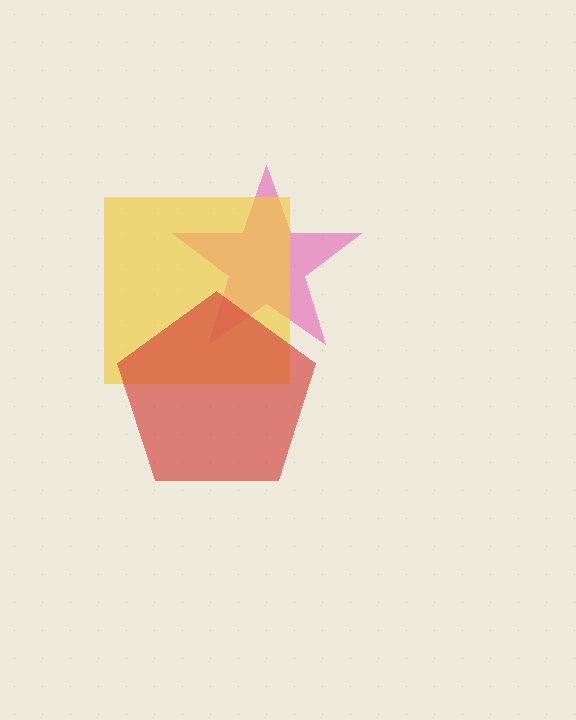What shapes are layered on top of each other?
The layered shapes are: a pink star, a yellow square, a red pentagon.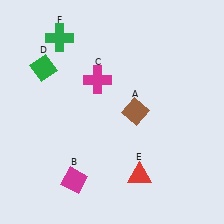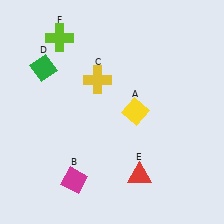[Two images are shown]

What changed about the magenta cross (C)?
In Image 1, C is magenta. In Image 2, it changed to yellow.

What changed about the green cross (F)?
In Image 1, F is green. In Image 2, it changed to lime.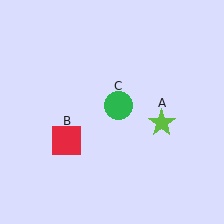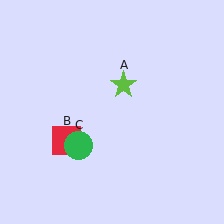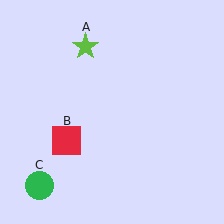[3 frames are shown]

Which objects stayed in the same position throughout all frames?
Red square (object B) remained stationary.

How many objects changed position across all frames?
2 objects changed position: lime star (object A), green circle (object C).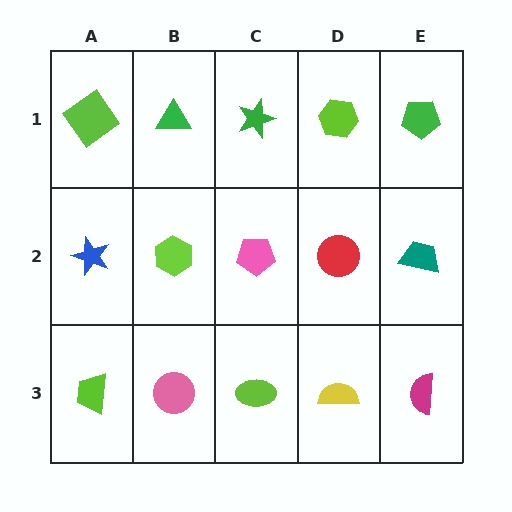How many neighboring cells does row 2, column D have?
4.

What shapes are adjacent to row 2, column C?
A green star (row 1, column C), a lime ellipse (row 3, column C), a lime hexagon (row 2, column B), a red circle (row 2, column D).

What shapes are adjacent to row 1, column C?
A pink pentagon (row 2, column C), a green triangle (row 1, column B), a lime hexagon (row 1, column D).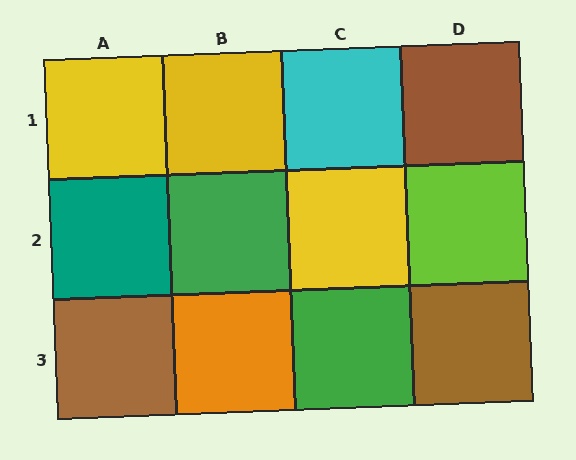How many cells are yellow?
3 cells are yellow.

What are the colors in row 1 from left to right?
Yellow, yellow, cyan, brown.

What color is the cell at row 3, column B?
Orange.